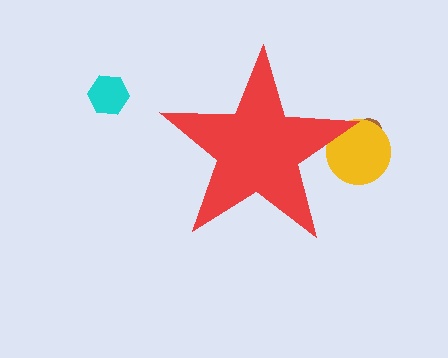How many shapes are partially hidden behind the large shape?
2 shapes are partially hidden.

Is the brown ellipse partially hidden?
Yes, the brown ellipse is partially hidden behind the red star.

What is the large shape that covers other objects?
A red star.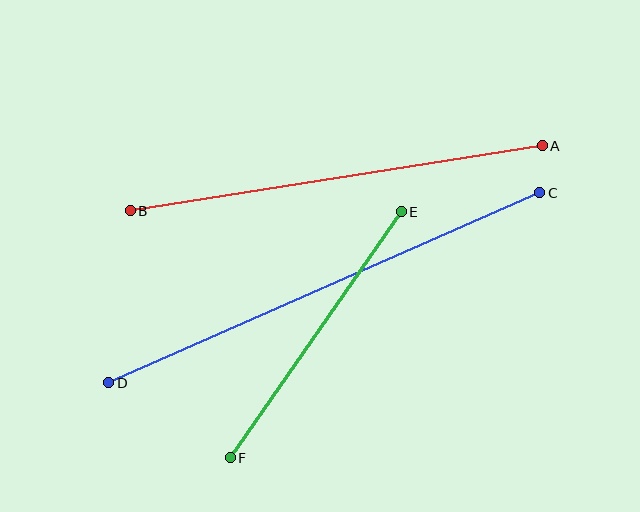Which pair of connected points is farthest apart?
Points C and D are farthest apart.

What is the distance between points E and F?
The distance is approximately 299 pixels.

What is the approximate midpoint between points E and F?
The midpoint is at approximately (316, 335) pixels.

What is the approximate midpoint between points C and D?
The midpoint is at approximately (324, 288) pixels.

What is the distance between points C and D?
The distance is approximately 471 pixels.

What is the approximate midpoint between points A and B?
The midpoint is at approximately (336, 178) pixels.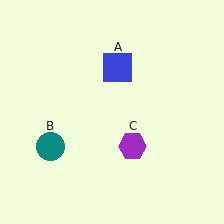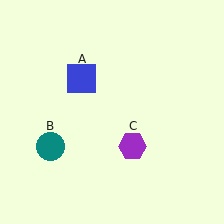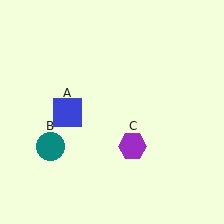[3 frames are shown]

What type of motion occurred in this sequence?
The blue square (object A) rotated counterclockwise around the center of the scene.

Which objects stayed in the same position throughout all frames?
Teal circle (object B) and purple hexagon (object C) remained stationary.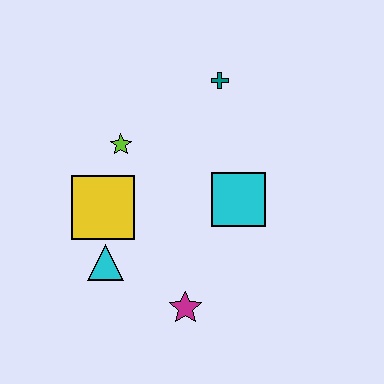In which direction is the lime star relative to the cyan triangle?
The lime star is above the cyan triangle.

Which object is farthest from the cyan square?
The cyan triangle is farthest from the cyan square.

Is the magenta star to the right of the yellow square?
Yes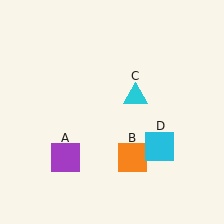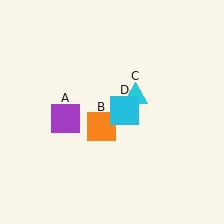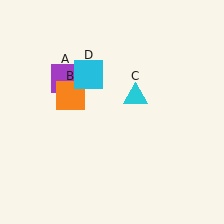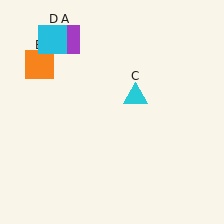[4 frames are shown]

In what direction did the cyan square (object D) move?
The cyan square (object D) moved up and to the left.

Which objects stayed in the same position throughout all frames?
Cyan triangle (object C) remained stationary.